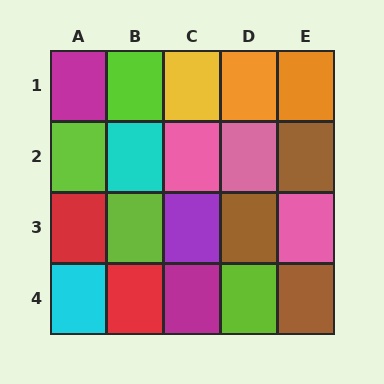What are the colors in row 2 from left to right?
Lime, cyan, pink, pink, brown.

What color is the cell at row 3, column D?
Brown.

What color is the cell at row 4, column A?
Cyan.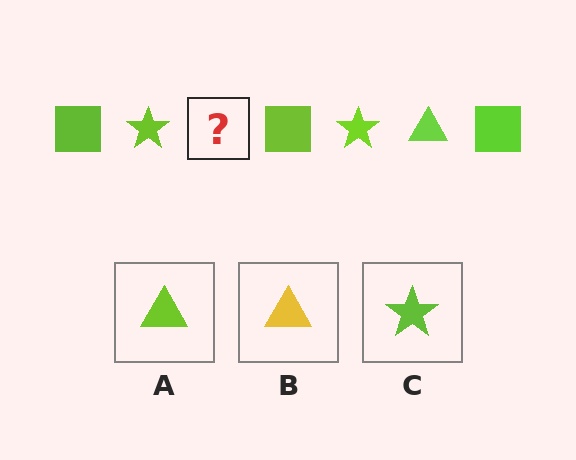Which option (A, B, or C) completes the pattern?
A.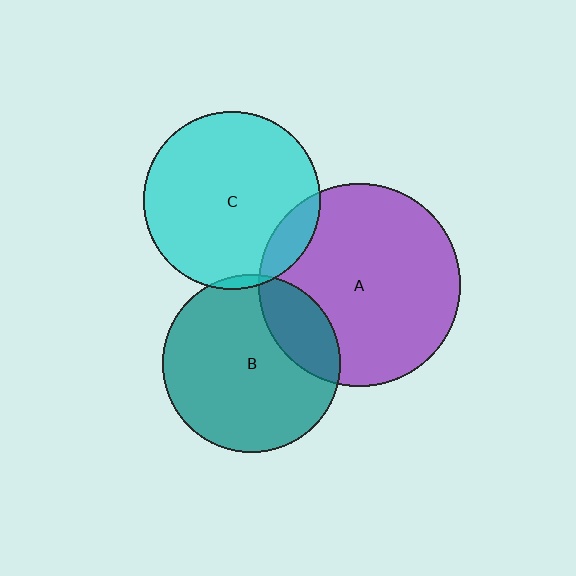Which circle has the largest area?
Circle A (purple).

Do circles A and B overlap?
Yes.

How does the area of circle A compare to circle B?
Approximately 1.3 times.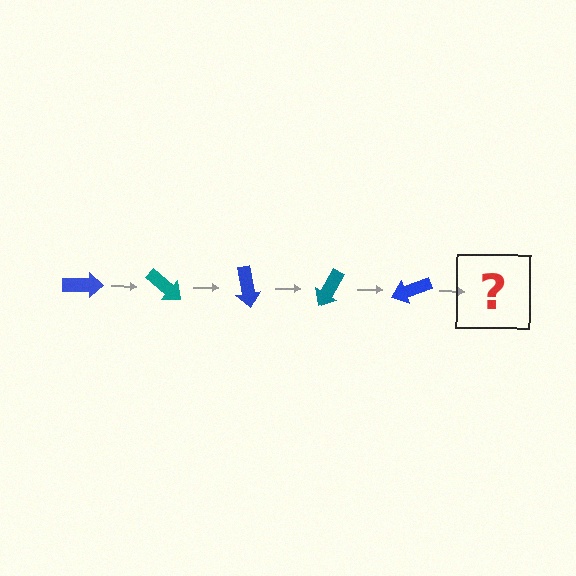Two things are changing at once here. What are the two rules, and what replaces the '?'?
The two rules are that it rotates 40 degrees each step and the color cycles through blue and teal. The '?' should be a teal arrow, rotated 200 degrees from the start.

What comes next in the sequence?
The next element should be a teal arrow, rotated 200 degrees from the start.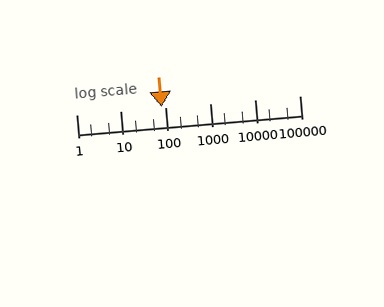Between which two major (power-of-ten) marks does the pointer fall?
The pointer is between 10 and 100.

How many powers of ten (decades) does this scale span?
The scale spans 5 decades, from 1 to 100000.